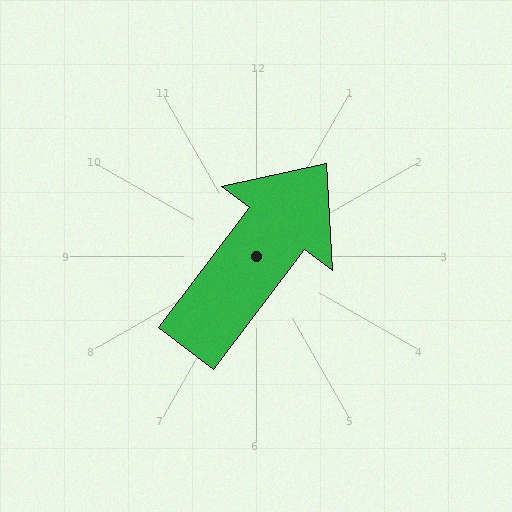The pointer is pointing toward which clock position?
Roughly 1 o'clock.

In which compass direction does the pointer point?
Northeast.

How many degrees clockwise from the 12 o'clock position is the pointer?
Approximately 37 degrees.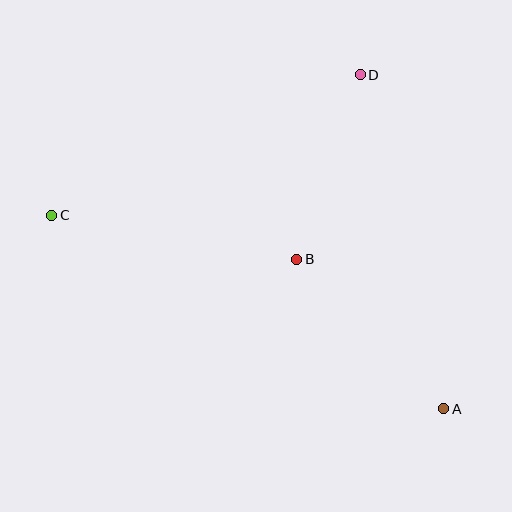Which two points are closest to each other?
Points B and D are closest to each other.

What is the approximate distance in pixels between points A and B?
The distance between A and B is approximately 210 pixels.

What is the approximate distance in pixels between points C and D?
The distance between C and D is approximately 339 pixels.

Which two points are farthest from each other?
Points A and C are farthest from each other.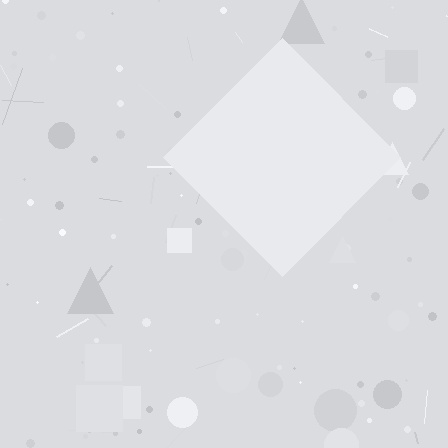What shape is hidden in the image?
A diamond is hidden in the image.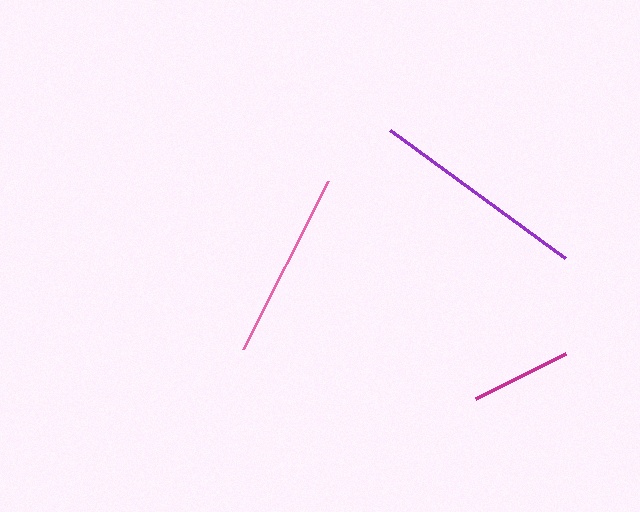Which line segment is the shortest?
The magenta line is the shortest at approximately 101 pixels.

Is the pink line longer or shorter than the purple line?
The purple line is longer than the pink line.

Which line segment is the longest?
The purple line is the longest at approximately 217 pixels.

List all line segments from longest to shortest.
From longest to shortest: purple, pink, magenta.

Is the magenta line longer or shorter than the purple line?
The purple line is longer than the magenta line.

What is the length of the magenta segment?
The magenta segment is approximately 101 pixels long.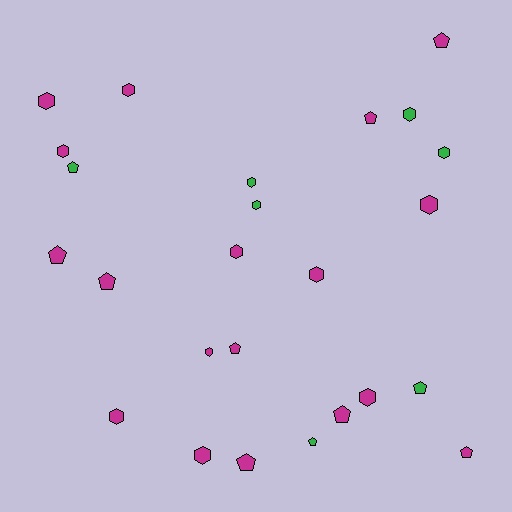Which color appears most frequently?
Magenta, with 18 objects.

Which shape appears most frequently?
Hexagon, with 14 objects.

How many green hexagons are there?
There are 4 green hexagons.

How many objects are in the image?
There are 25 objects.